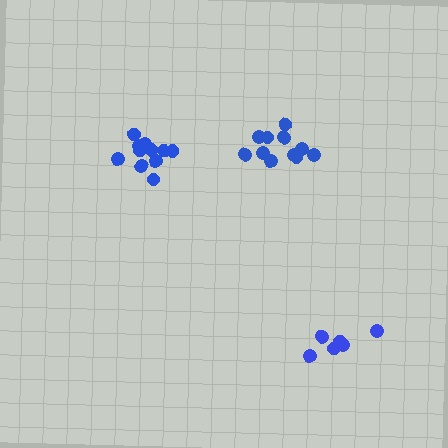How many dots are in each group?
Group 1: 6 dots, Group 2: 11 dots, Group 3: 11 dots (28 total).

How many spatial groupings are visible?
There are 3 spatial groupings.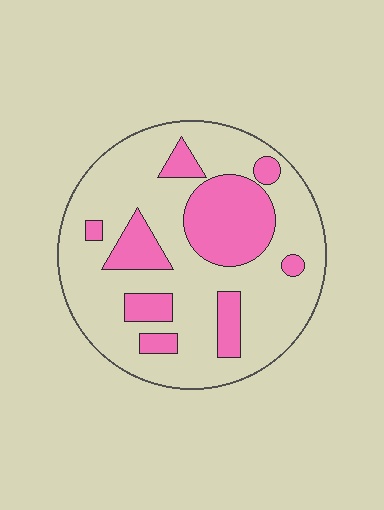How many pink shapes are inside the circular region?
9.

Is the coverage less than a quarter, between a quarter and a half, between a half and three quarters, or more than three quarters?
Between a quarter and a half.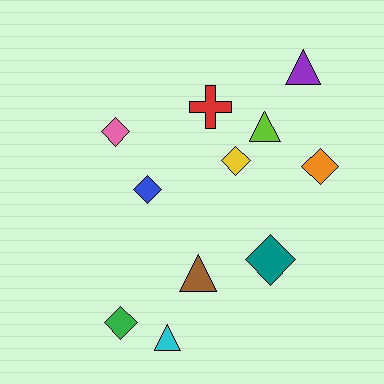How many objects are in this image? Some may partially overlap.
There are 11 objects.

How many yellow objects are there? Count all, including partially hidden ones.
There is 1 yellow object.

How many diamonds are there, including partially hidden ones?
There are 6 diamonds.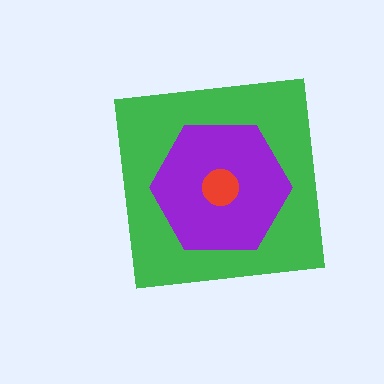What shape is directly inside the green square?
The purple hexagon.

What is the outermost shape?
The green square.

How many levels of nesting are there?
3.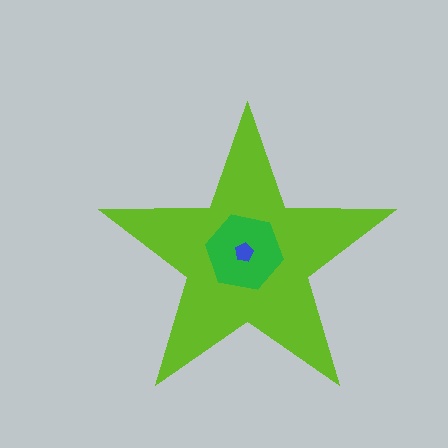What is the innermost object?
The blue pentagon.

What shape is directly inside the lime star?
The green hexagon.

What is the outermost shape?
The lime star.